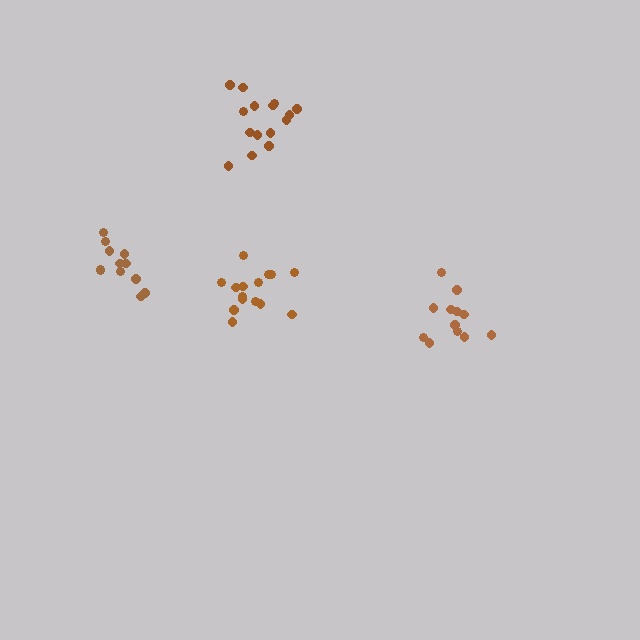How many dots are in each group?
Group 1: 12 dots, Group 2: 15 dots, Group 3: 15 dots, Group 4: 12 dots (54 total).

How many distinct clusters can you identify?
There are 4 distinct clusters.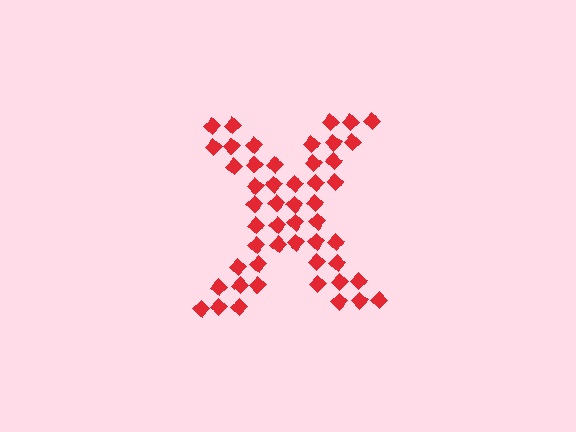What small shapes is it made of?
It is made of small diamonds.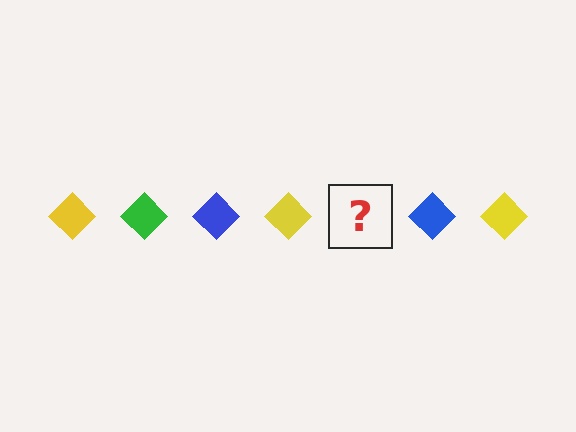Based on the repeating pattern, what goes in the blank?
The blank should be a green diamond.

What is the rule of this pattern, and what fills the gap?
The rule is that the pattern cycles through yellow, green, blue diamonds. The gap should be filled with a green diamond.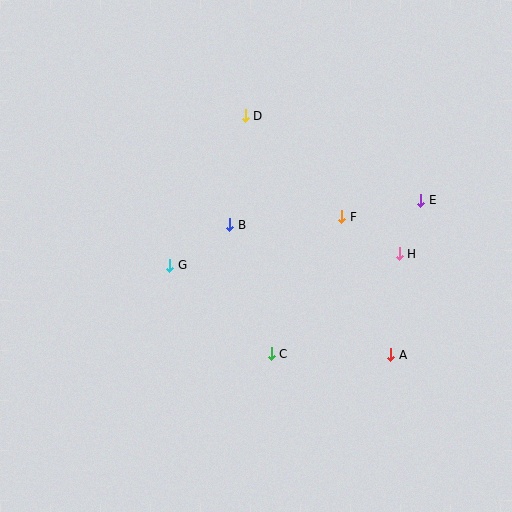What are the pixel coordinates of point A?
Point A is at (391, 355).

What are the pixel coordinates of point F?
Point F is at (342, 217).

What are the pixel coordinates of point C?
Point C is at (271, 354).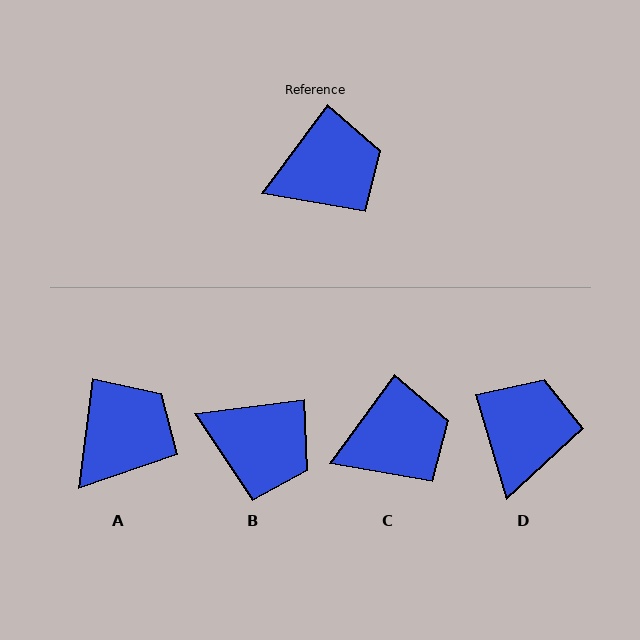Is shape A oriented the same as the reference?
No, it is off by about 29 degrees.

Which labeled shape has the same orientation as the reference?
C.